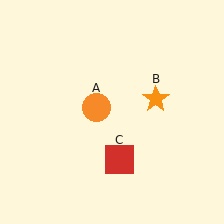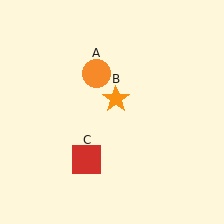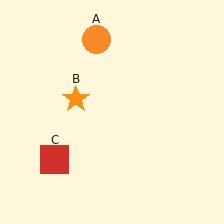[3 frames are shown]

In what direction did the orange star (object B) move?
The orange star (object B) moved left.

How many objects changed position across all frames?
3 objects changed position: orange circle (object A), orange star (object B), red square (object C).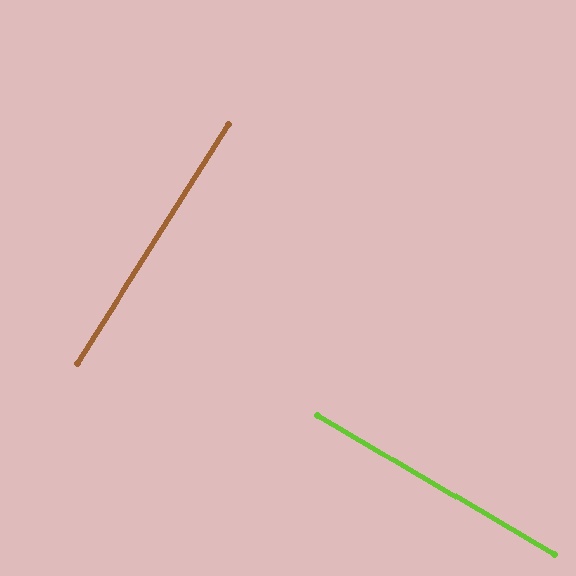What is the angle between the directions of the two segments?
Approximately 88 degrees.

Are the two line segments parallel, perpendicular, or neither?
Perpendicular — they meet at approximately 88°.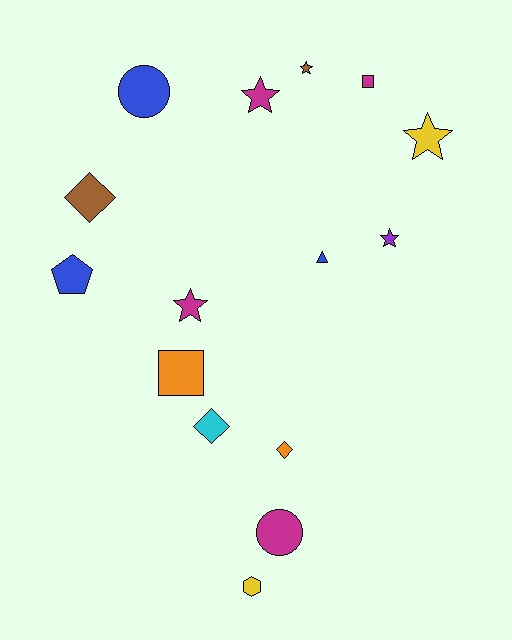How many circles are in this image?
There are 2 circles.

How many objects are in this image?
There are 15 objects.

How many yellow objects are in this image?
There are 2 yellow objects.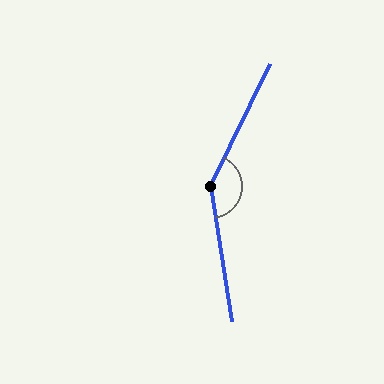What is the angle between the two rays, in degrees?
Approximately 145 degrees.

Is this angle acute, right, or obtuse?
It is obtuse.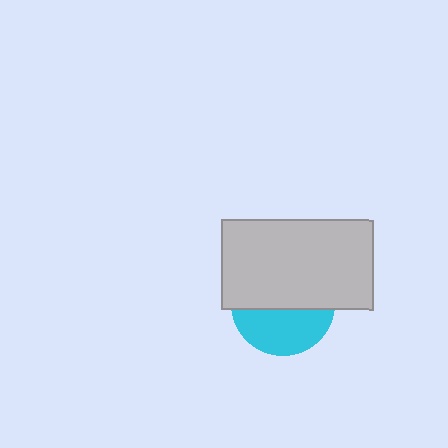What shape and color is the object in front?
The object in front is a light gray rectangle.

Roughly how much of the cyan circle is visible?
A small part of it is visible (roughly 43%).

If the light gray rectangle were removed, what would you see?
You would see the complete cyan circle.